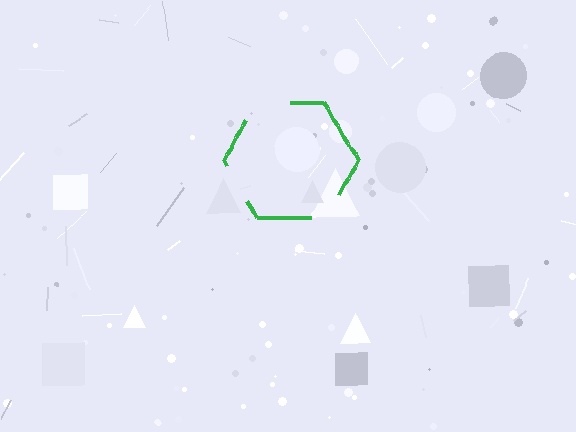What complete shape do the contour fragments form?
The contour fragments form a hexagon.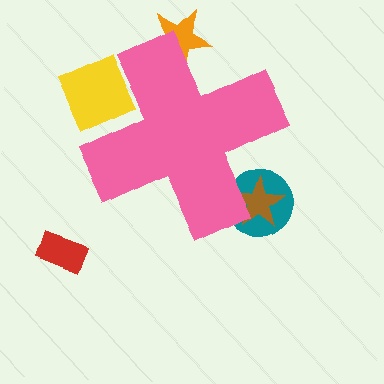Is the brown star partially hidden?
Yes, the brown star is partially hidden behind the pink cross.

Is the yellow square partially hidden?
Yes, the yellow square is partially hidden behind the pink cross.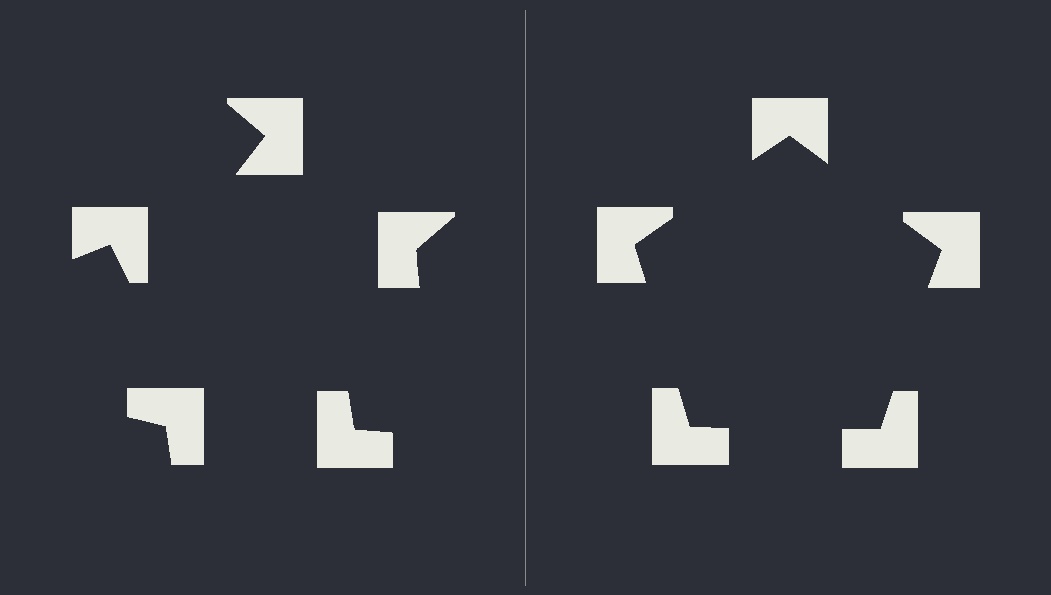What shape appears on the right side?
An illusory pentagon.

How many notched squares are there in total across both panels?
10 — 5 on each side.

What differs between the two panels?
The notched squares are positioned identically on both sides; only the wedge orientations differ. On the right they align to a pentagon; on the left they are misaligned.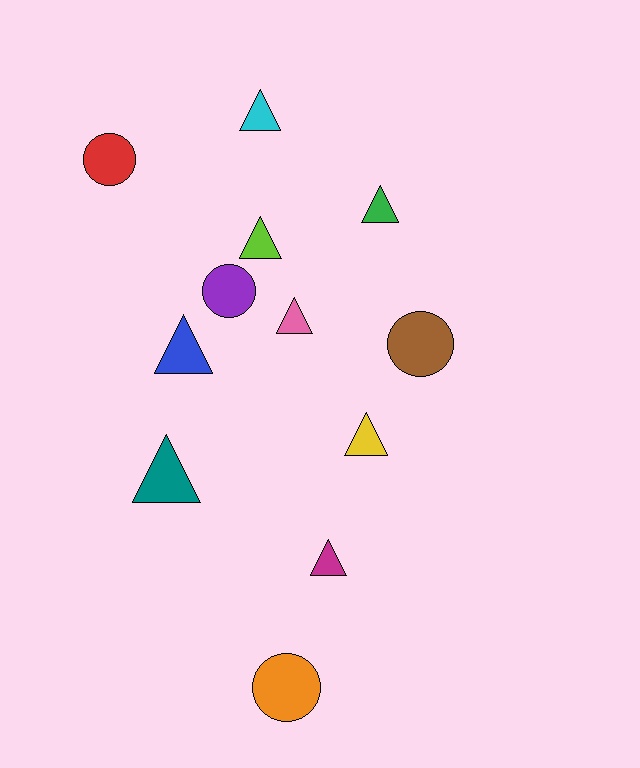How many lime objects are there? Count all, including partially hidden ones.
There is 1 lime object.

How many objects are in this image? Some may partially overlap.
There are 12 objects.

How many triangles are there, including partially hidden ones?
There are 8 triangles.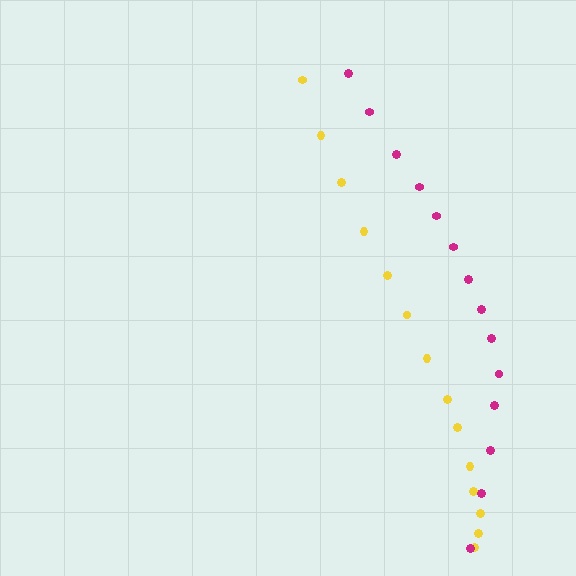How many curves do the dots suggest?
There are 2 distinct paths.